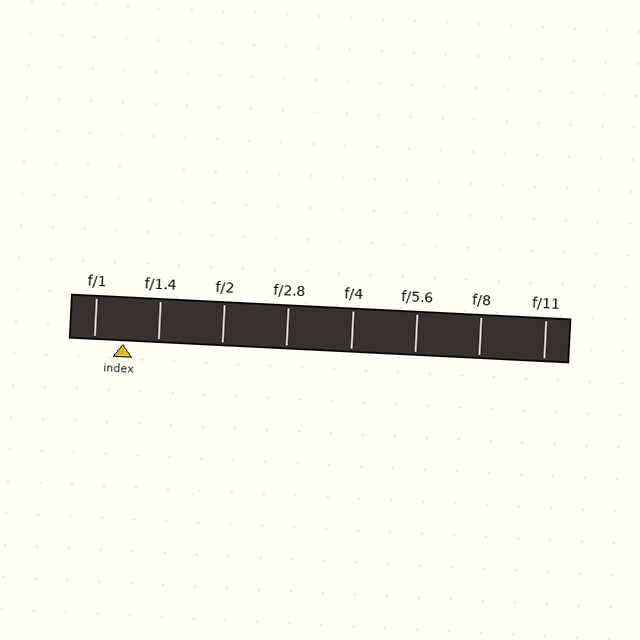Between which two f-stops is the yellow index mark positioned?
The index mark is between f/1 and f/1.4.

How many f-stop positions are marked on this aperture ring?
There are 8 f-stop positions marked.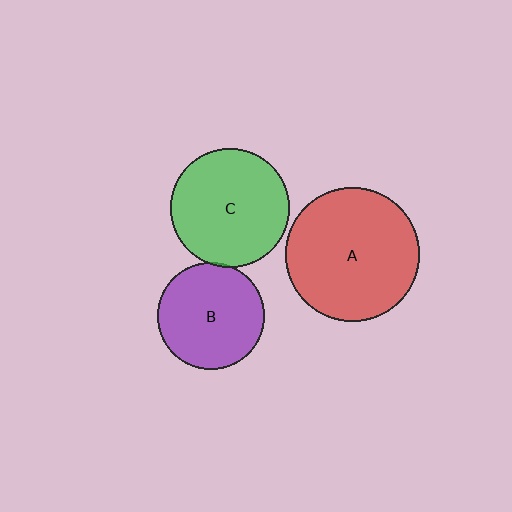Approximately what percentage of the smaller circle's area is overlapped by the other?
Approximately 5%.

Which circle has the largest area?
Circle A (red).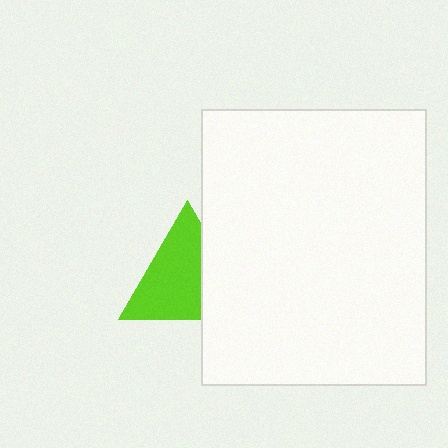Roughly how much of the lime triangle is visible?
Most of it is visible (roughly 68%).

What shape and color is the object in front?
The object in front is a white rectangle.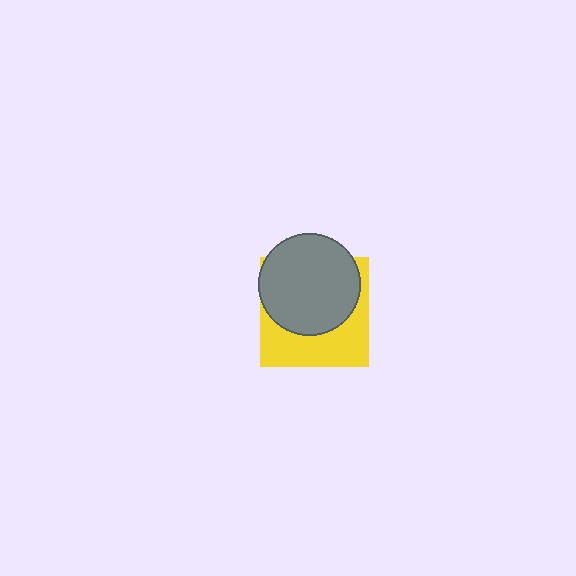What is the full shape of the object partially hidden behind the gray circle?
The partially hidden object is a yellow square.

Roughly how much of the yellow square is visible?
A small part of it is visible (roughly 44%).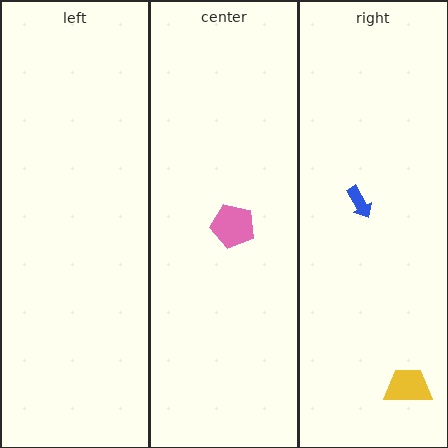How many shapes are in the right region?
2.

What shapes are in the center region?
The pink pentagon.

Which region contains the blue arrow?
The right region.